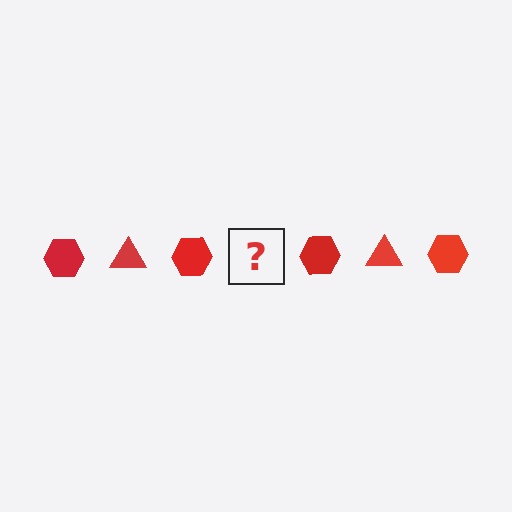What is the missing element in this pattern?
The missing element is a red triangle.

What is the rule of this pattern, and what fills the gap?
The rule is that the pattern cycles through hexagon, triangle shapes in red. The gap should be filled with a red triangle.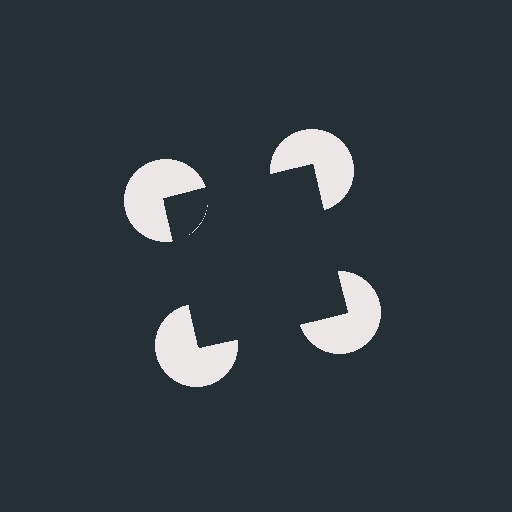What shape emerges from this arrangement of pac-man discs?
An illusory square — its edges are inferred from the aligned wedge cuts in the pac-man discs, not physically drawn.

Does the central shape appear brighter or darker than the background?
It typically appears slightly darker than the background, even though no actual brightness change is drawn.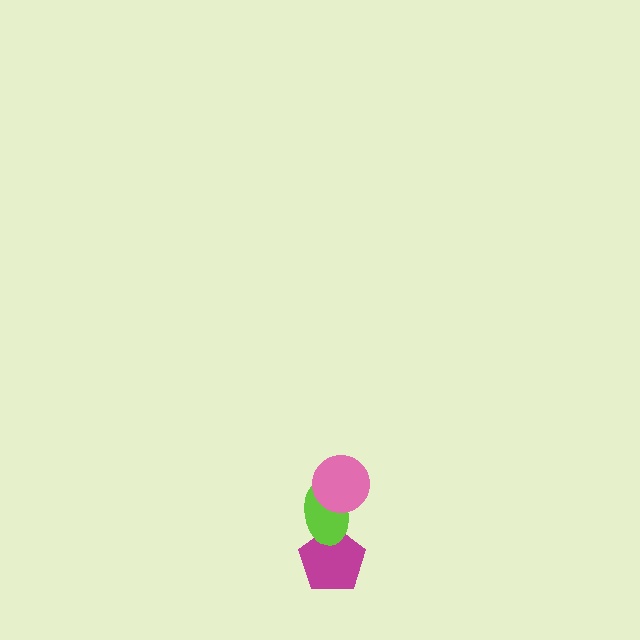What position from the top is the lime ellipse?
The lime ellipse is 2nd from the top.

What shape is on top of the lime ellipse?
The pink circle is on top of the lime ellipse.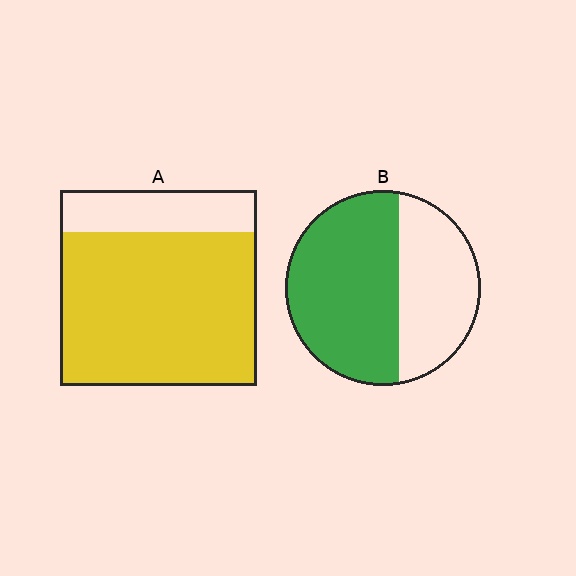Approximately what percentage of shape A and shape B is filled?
A is approximately 80% and B is approximately 60%.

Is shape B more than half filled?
Yes.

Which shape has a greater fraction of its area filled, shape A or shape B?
Shape A.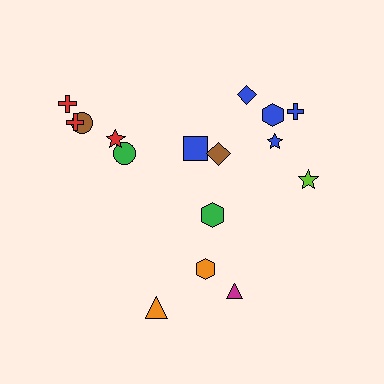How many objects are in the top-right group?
There are 7 objects.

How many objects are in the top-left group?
There are 5 objects.